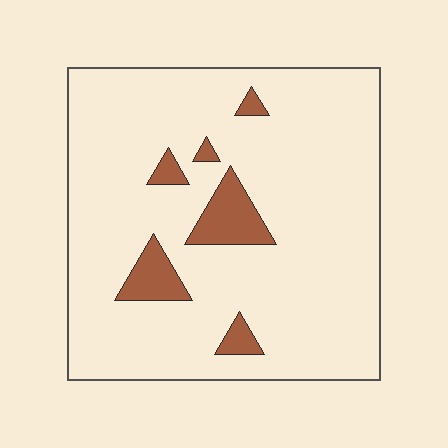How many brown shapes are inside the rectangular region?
6.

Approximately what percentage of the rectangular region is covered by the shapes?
Approximately 10%.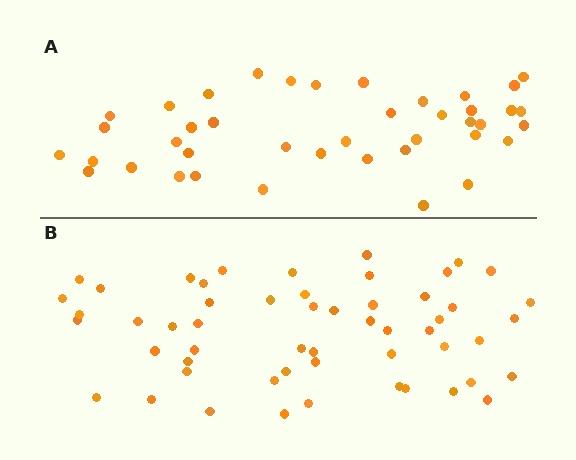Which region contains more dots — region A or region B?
Region B (the bottom region) has more dots.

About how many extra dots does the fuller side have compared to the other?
Region B has approximately 15 more dots than region A.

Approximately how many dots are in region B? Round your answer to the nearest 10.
About 50 dots. (The exact count is 54, which rounds to 50.)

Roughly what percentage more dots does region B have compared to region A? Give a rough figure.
About 30% more.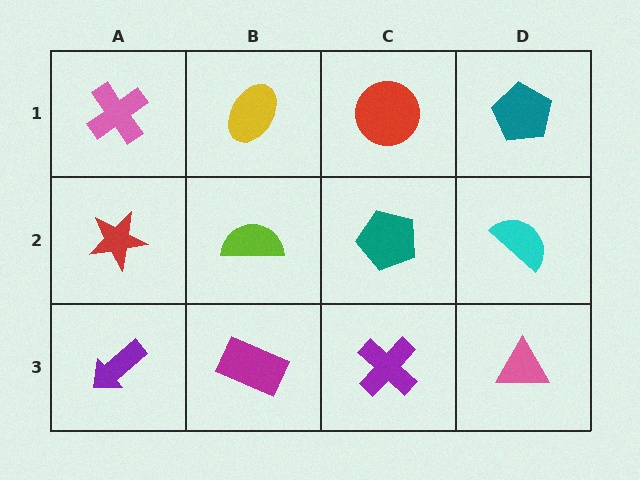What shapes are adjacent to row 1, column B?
A lime semicircle (row 2, column B), a pink cross (row 1, column A), a red circle (row 1, column C).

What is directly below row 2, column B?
A magenta rectangle.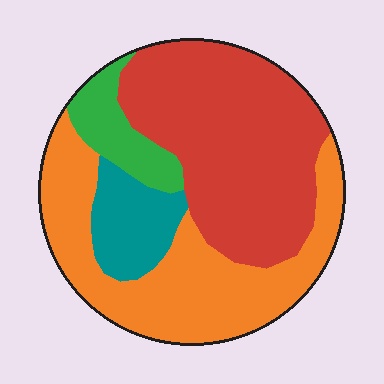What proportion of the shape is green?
Green takes up about one tenth (1/10) of the shape.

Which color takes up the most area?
Red, at roughly 45%.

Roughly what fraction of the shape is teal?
Teal takes up about one tenth (1/10) of the shape.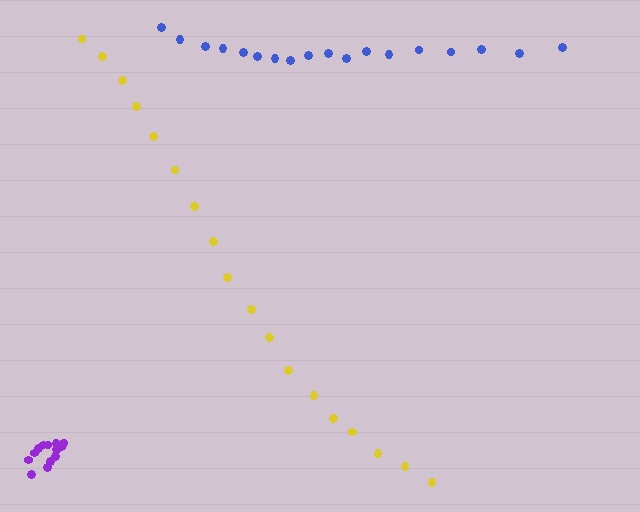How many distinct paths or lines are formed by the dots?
There are 3 distinct paths.